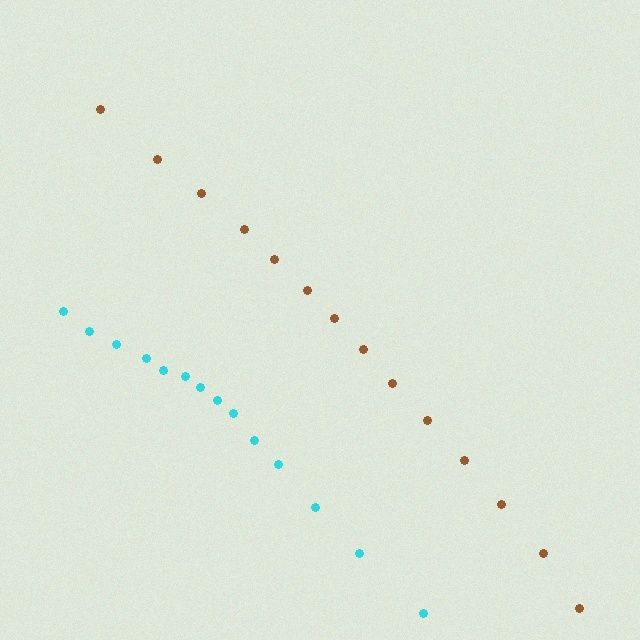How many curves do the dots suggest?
There are 2 distinct paths.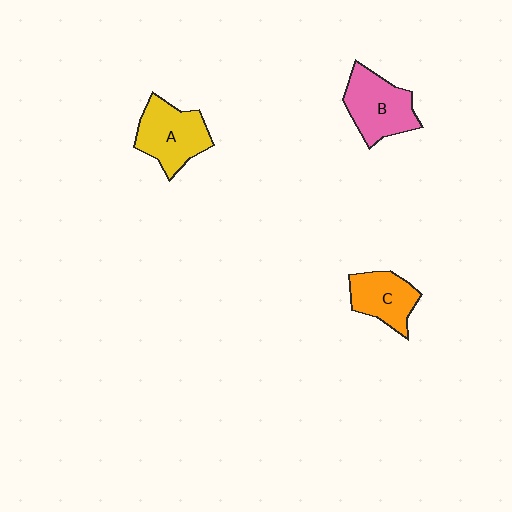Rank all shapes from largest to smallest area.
From largest to smallest: B (pink), A (yellow), C (orange).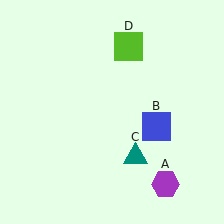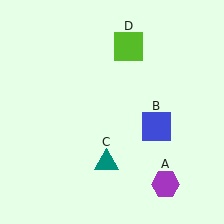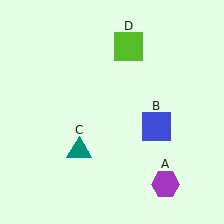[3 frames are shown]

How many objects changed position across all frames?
1 object changed position: teal triangle (object C).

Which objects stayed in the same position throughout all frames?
Purple hexagon (object A) and blue square (object B) and lime square (object D) remained stationary.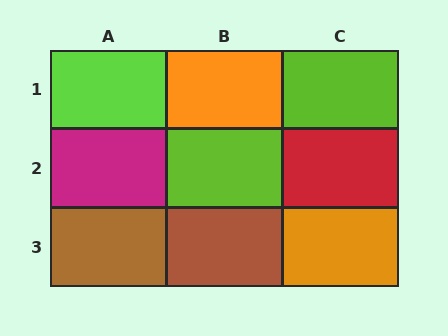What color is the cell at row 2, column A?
Magenta.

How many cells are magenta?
1 cell is magenta.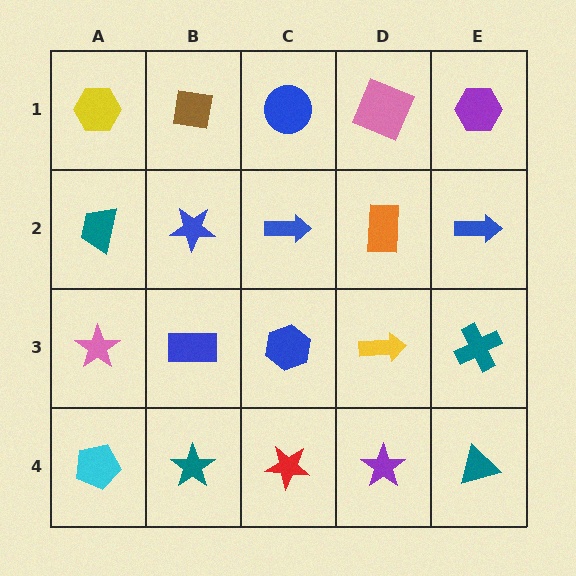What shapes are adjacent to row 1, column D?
An orange rectangle (row 2, column D), a blue circle (row 1, column C), a purple hexagon (row 1, column E).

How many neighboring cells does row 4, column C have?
3.